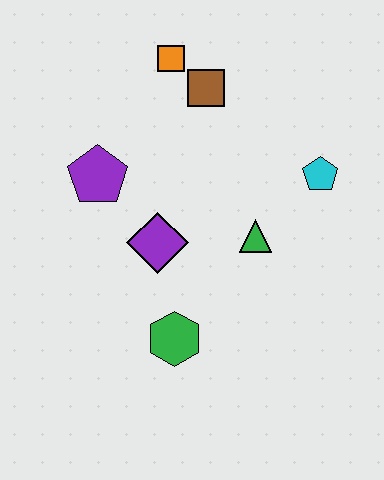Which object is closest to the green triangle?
The cyan pentagon is closest to the green triangle.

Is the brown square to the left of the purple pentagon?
No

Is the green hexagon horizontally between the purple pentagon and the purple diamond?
No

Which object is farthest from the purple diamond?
The orange square is farthest from the purple diamond.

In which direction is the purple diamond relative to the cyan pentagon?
The purple diamond is to the left of the cyan pentagon.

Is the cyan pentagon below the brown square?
Yes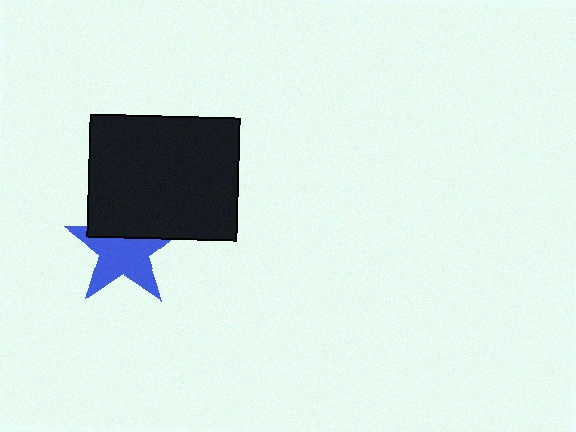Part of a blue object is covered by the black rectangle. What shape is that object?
It is a star.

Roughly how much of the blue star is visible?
About half of it is visible (roughly 64%).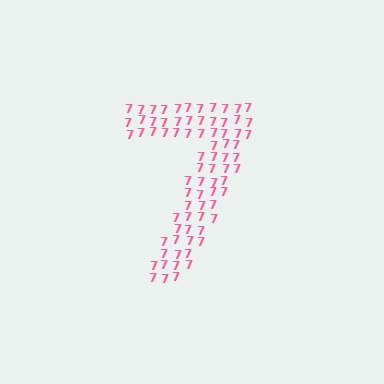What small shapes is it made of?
It is made of small digit 7's.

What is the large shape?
The large shape is the digit 7.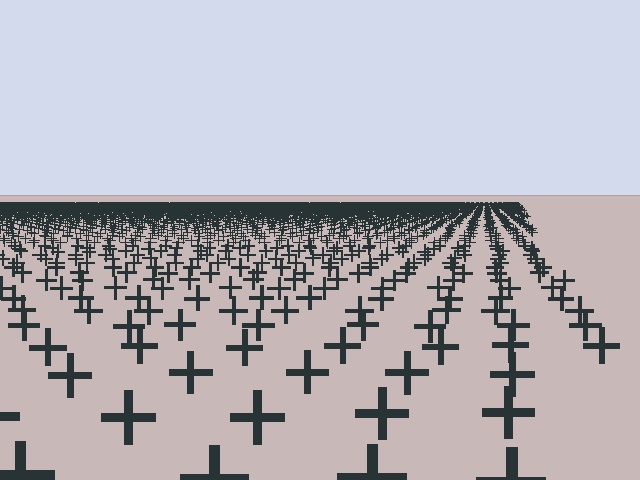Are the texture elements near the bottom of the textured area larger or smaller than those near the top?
Larger. Near the bottom, elements are closer to the viewer and appear at a bigger on-screen size.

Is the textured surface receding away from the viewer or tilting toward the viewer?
The surface is receding away from the viewer. Texture elements get smaller and denser toward the top.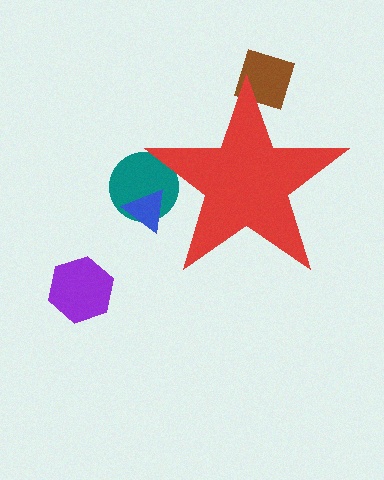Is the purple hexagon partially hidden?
No, the purple hexagon is fully visible.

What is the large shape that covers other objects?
A red star.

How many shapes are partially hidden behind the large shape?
3 shapes are partially hidden.